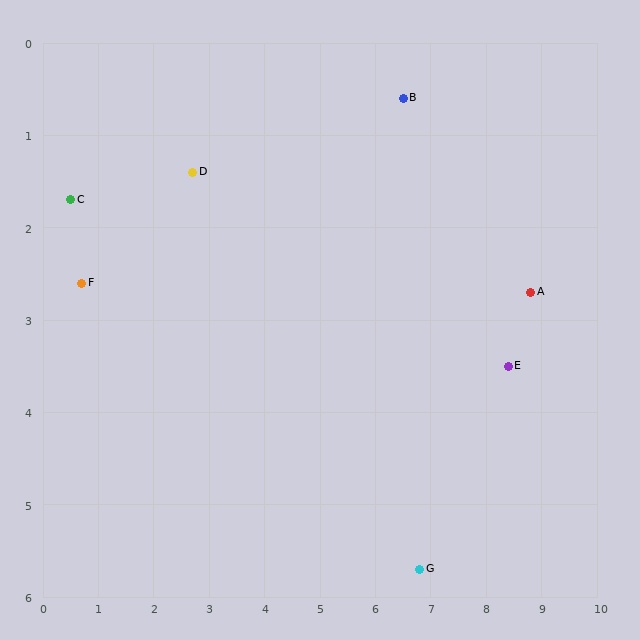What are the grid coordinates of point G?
Point G is at approximately (6.8, 5.7).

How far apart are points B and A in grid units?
Points B and A are about 3.1 grid units apart.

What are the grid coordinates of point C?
Point C is at approximately (0.5, 1.7).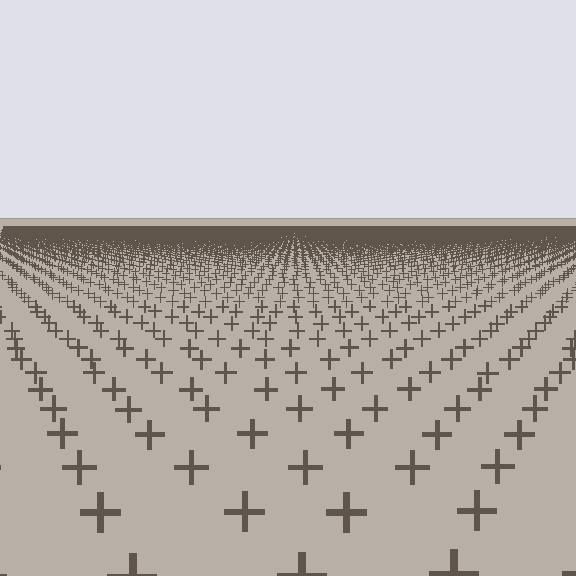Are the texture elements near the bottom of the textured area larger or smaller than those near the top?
Larger. Near the bottom, elements are closer to the viewer and appear at a bigger on-screen size.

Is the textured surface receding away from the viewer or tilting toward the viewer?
The surface is receding away from the viewer. Texture elements get smaller and denser toward the top.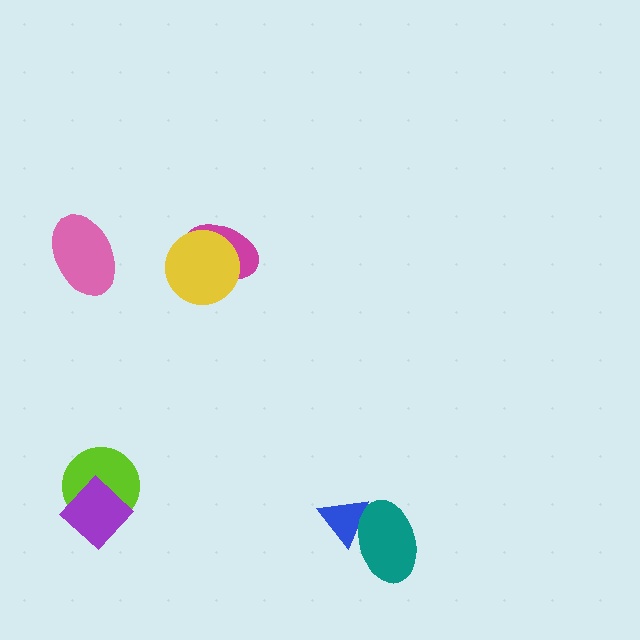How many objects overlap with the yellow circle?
1 object overlaps with the yellow circle.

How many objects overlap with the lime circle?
1 object overlaps with the lime circle.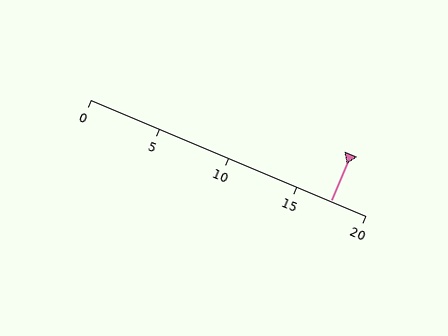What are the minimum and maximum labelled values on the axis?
The axis runs from 0 to 20.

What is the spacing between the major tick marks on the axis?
The major ticks are spaced 5 apart.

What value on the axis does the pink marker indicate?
The marker indicates approximately 17.5.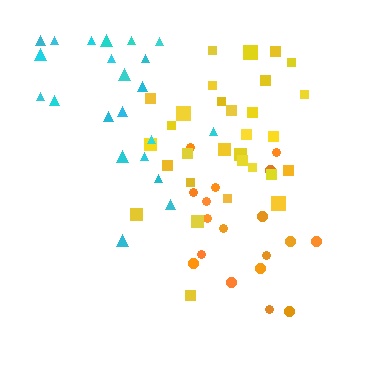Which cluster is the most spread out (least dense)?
Orange.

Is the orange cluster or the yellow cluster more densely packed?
Yellow.